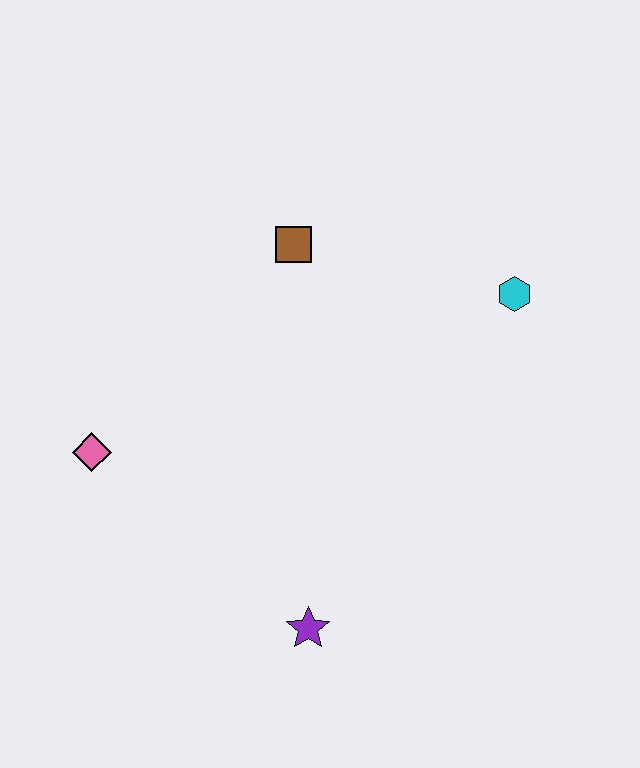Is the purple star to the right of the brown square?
Yes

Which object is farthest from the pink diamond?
The cyan hexagon is farthest from the pink diamond.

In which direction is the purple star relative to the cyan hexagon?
The purple star is below the cyan hexagon.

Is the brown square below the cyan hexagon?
No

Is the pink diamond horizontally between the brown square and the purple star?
No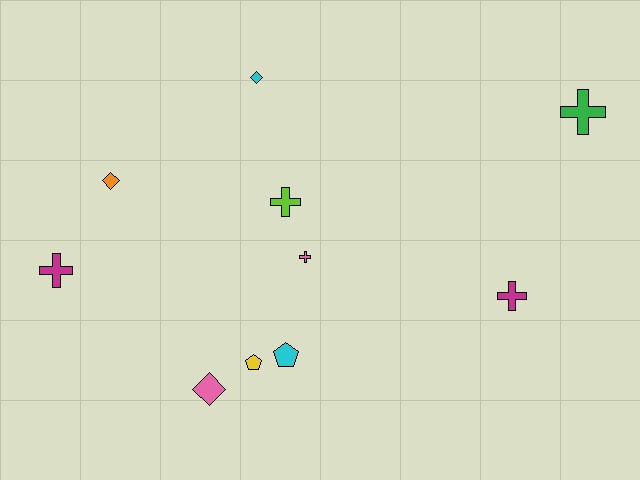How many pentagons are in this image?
There are 2 pentagons.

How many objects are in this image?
There are 10 objects.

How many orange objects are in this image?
There is 1 orange object.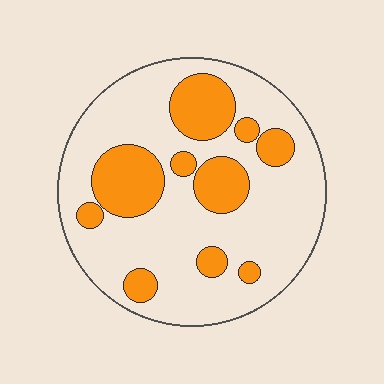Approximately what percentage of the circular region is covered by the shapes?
Approximately 25%.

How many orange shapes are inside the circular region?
10.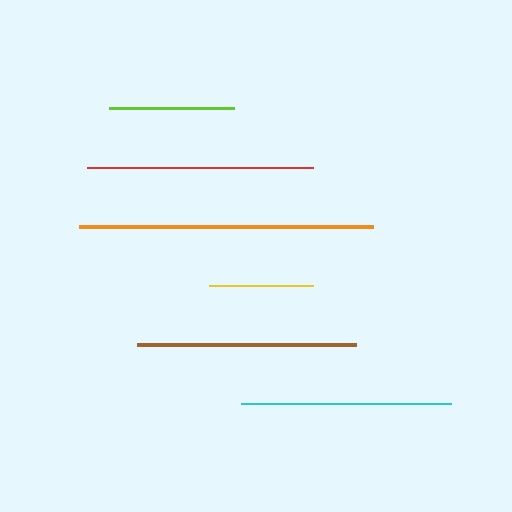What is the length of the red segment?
The red segment is approximately 226 pixels long.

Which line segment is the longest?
The orange line is the longest at approximately 293 pixels.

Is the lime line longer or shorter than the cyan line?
The cyan line is longer than the lime line.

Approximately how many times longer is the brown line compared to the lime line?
The brown line is approximately 1.7 times the length of the lime line.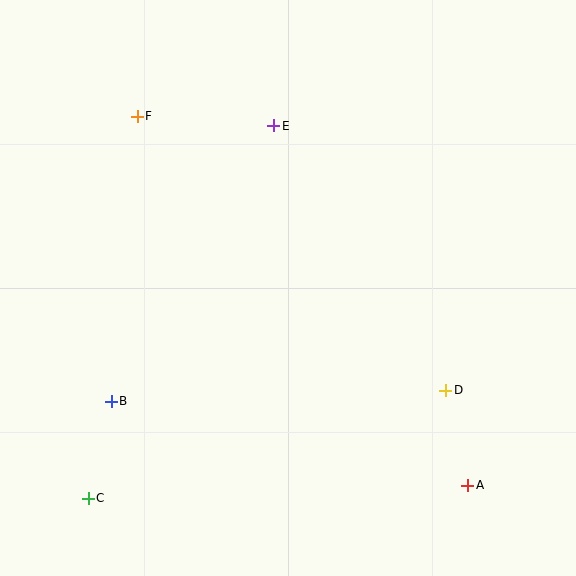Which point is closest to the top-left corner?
Point F is closest to the top-left corner.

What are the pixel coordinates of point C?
Point C is at (88, 498).